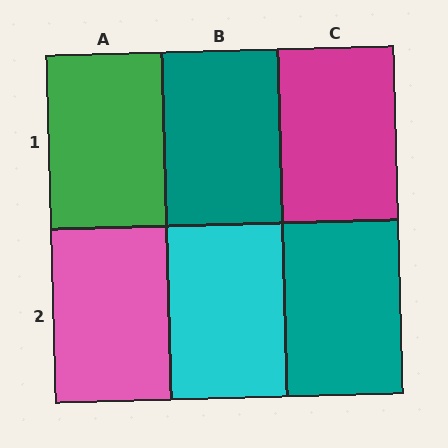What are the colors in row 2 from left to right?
Pink, cyan, teal.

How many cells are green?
1 cell is green.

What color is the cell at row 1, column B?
Teal.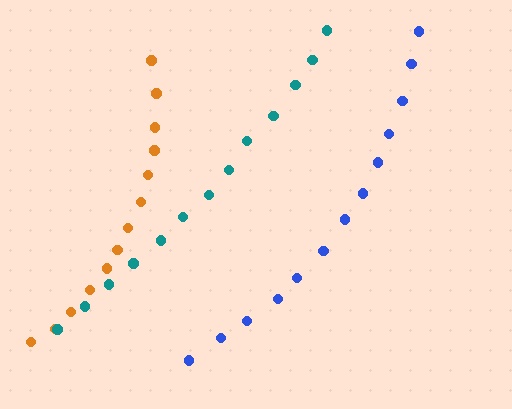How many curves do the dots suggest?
There are 3 distinct paths.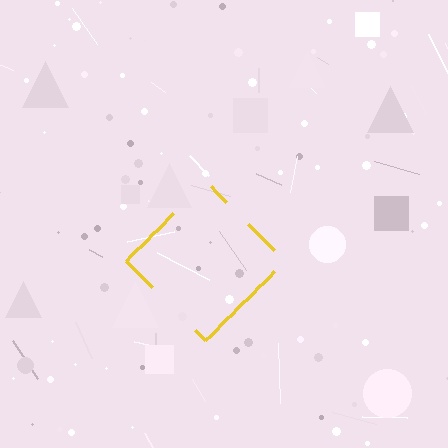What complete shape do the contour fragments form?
The contour fragments form a diamond.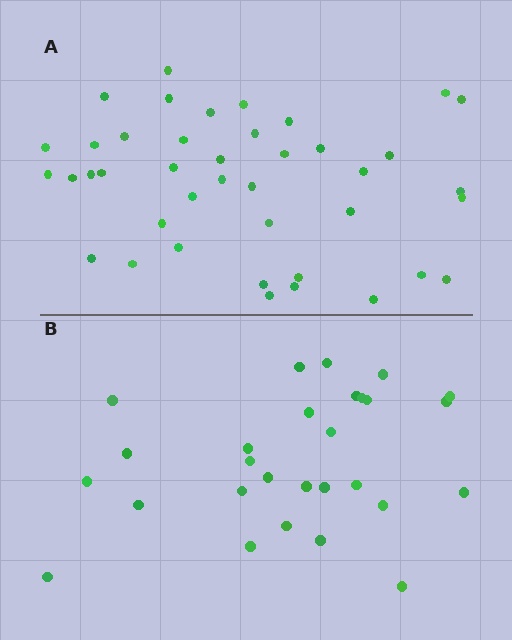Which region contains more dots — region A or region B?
Region A (the top region) has more dots.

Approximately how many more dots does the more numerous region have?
Region A has approximately 15 more dots than region B.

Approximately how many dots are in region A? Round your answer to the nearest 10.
About 40 dots. (The exact count is 41, which rounds to 40.)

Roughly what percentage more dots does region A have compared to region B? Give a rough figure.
About 45% more.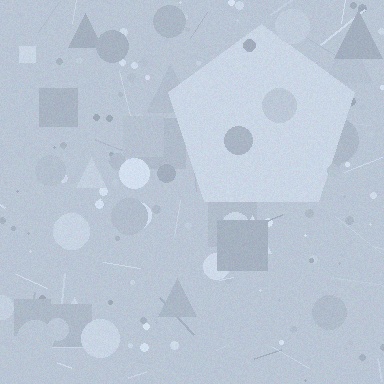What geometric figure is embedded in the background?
A pentagon is embedded in the background.